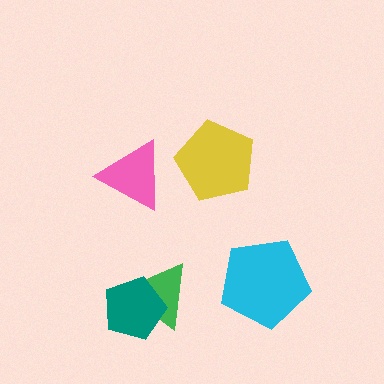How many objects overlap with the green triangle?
1 object overlaps with the green triangle.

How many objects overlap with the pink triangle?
0 objects overlap with the pink triangle.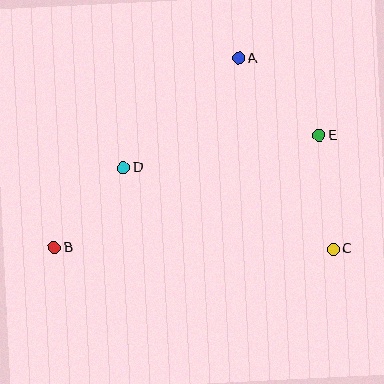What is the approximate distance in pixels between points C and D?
The distance between C and D is approximately 225 pixels.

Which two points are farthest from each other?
Points B and E are farthest from each other.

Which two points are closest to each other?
Points B and D are closest to each other.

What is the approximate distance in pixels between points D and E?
The distance between D and E is approximately 198 pixels.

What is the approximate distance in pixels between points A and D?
The distance between A and D is approximately 159 pixels.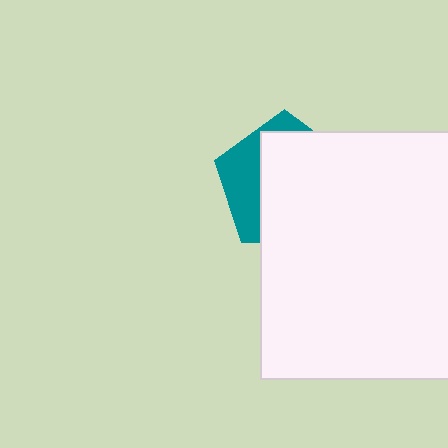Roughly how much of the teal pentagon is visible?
A small part of it is visible (roughly 31%).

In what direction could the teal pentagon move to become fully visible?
The teal pentagon could move left. That would shift it out from behind the white rectangle entirely.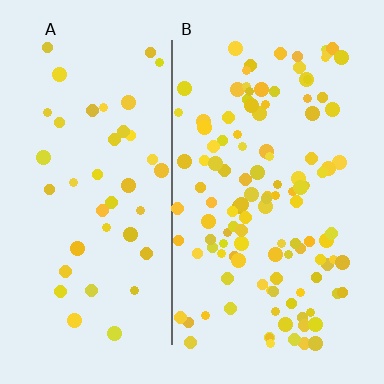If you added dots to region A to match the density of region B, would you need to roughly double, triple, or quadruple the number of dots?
Approximately triple.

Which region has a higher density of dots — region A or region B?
B (the right).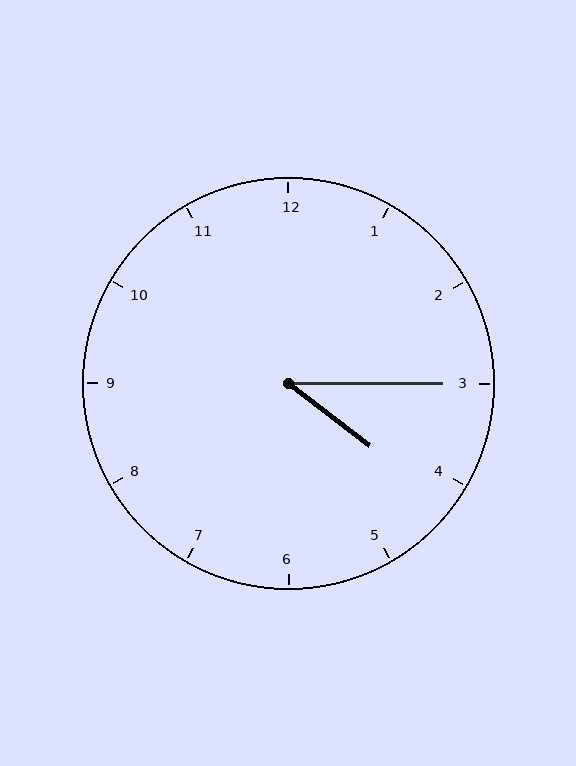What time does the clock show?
4:15.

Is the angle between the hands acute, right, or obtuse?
It is acute.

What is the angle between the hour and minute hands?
Approximately 38 degrees.